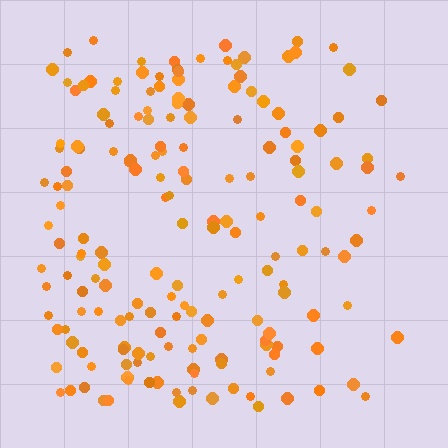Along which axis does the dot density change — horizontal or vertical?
Horizontal.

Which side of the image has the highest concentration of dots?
The left.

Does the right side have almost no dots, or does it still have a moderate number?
Still a moderate number, just noticeably fewer than the left.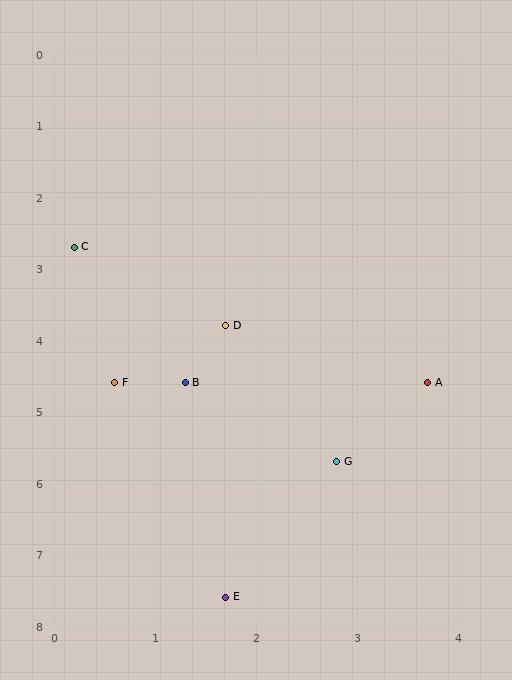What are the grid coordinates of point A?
Point A is at approximately (3.7, 4.6).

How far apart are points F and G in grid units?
Points F and G are about 2.5 grid units apart.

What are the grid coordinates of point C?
Point C is at approximately (0.2, 2.7).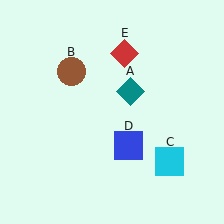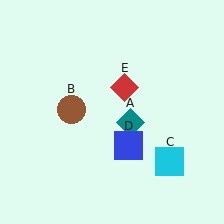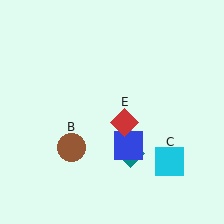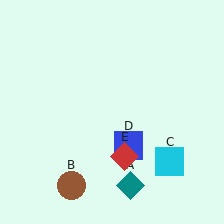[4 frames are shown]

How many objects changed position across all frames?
3 objects changed position: teal diamond (object A), brown circle (object B), red diamond (object E).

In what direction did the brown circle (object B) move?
The brown circle (object B) moved down.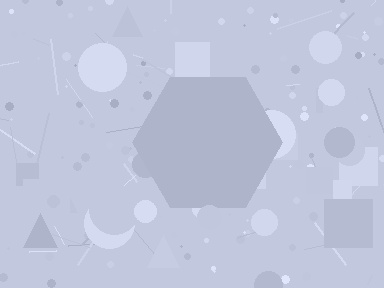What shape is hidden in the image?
A hexagon is hidden in the image.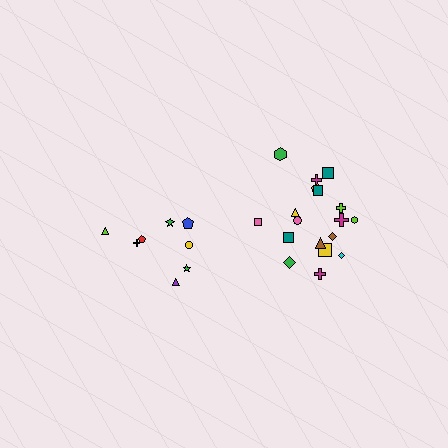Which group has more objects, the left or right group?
The right group.